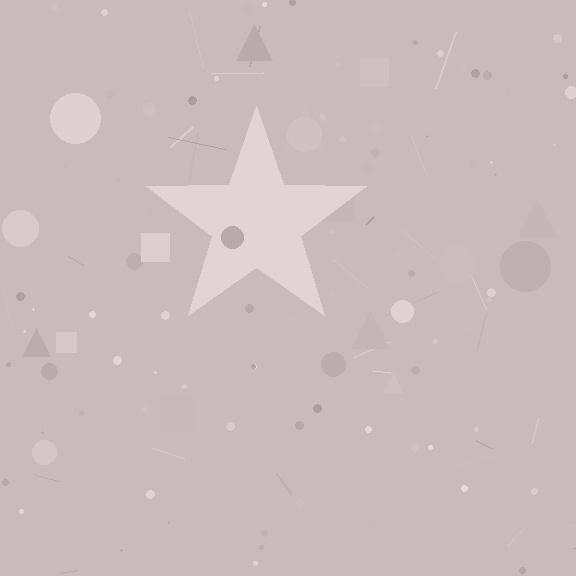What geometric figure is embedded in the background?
A star is embedded in the background.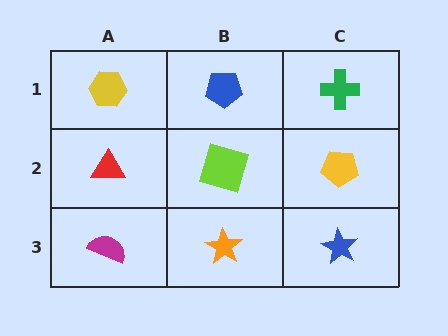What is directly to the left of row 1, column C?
A blue pentagon.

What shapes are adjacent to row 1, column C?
A yellow pentagon (row 2, column C), a blue pentagon (row 1, column B).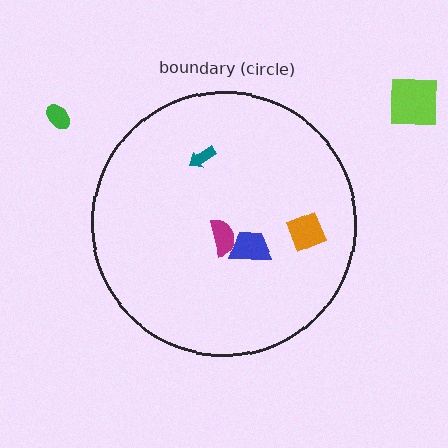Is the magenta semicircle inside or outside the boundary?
Inside.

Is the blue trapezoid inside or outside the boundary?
Inside.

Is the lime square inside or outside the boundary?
Outside.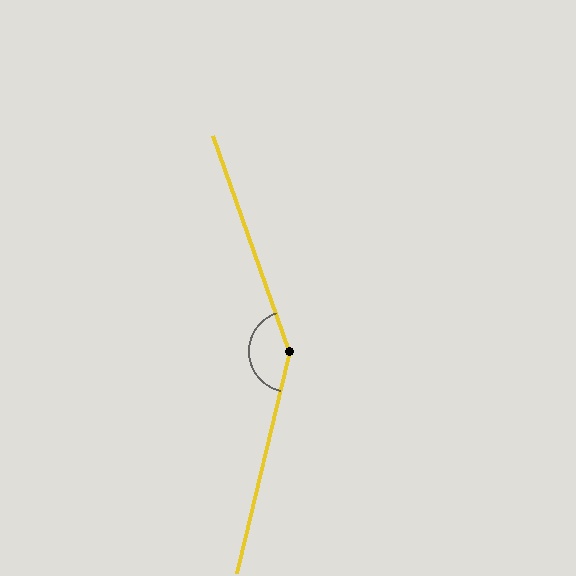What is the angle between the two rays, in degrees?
Approximately 147 degrees.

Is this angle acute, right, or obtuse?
It is obtuse.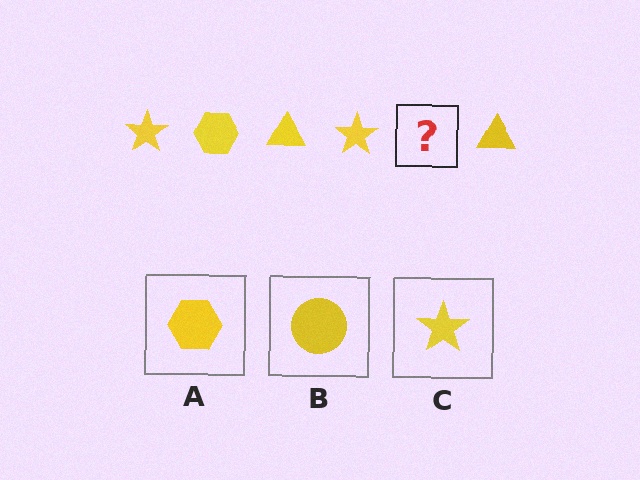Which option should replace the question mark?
Option A.